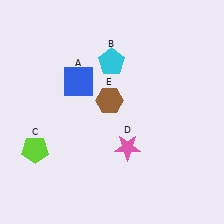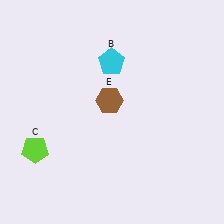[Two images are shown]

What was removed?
The blue square (A), the pink star (D) were removed in Image 2.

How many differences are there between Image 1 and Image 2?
There are 2 differences between the two images.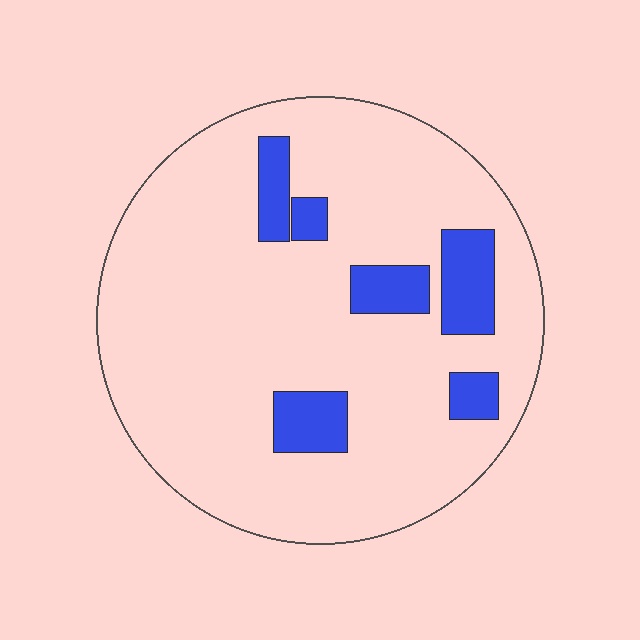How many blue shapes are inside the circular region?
6.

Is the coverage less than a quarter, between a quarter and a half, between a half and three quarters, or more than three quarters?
Less than a quarter.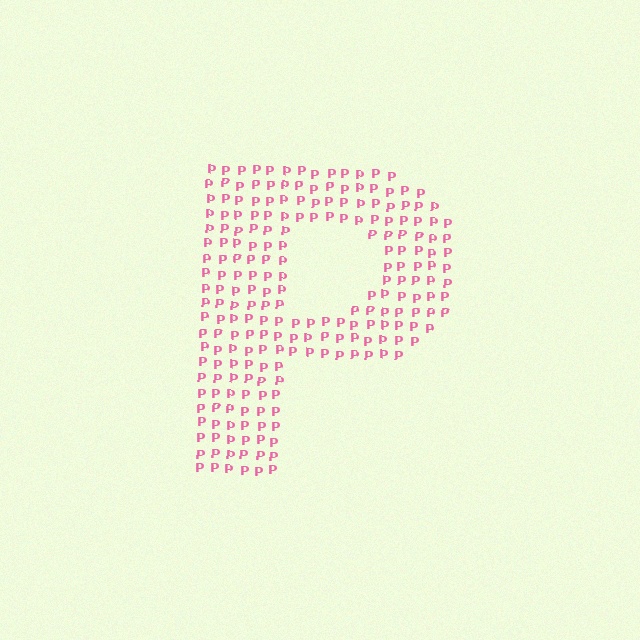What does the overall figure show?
The overall figure shows the letter P.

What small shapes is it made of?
It is made of small letter P's.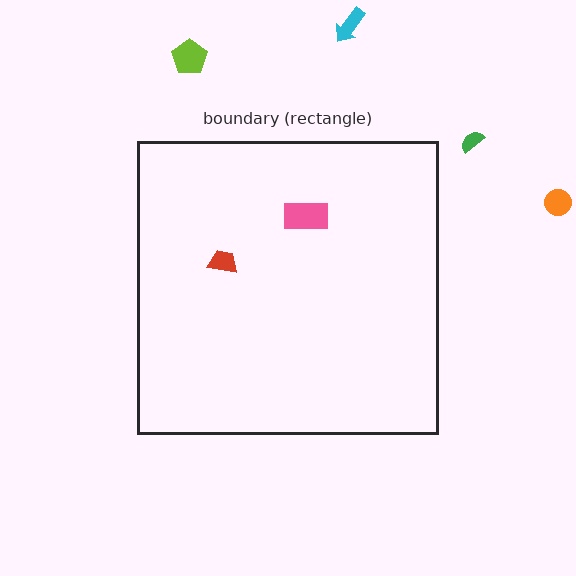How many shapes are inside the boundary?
2 inside, 4 outside.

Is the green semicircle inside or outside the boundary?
Outside.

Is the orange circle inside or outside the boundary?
Outside.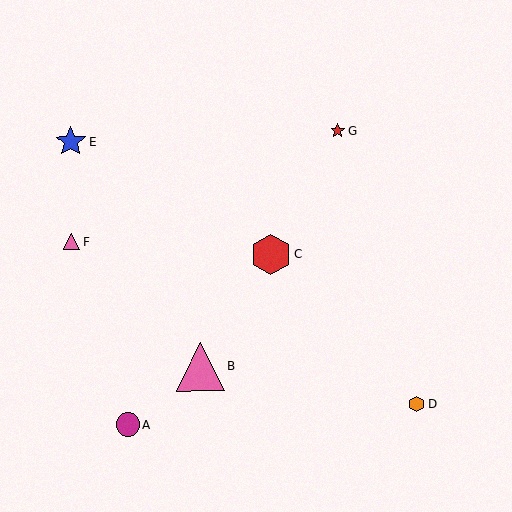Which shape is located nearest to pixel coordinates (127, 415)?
The magenta circle (labeled A) at (128, 425) is nearest to that location.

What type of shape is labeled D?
Shape D is an orange hexagon.